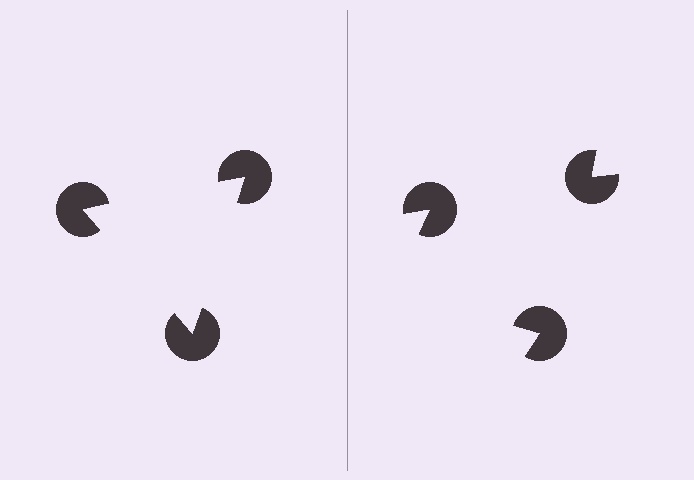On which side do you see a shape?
An illusory triangle appears on the left side. On the right side the wedge cuts are rotated, so no coherent shape forms.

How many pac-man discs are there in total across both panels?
6 — 3 on each side.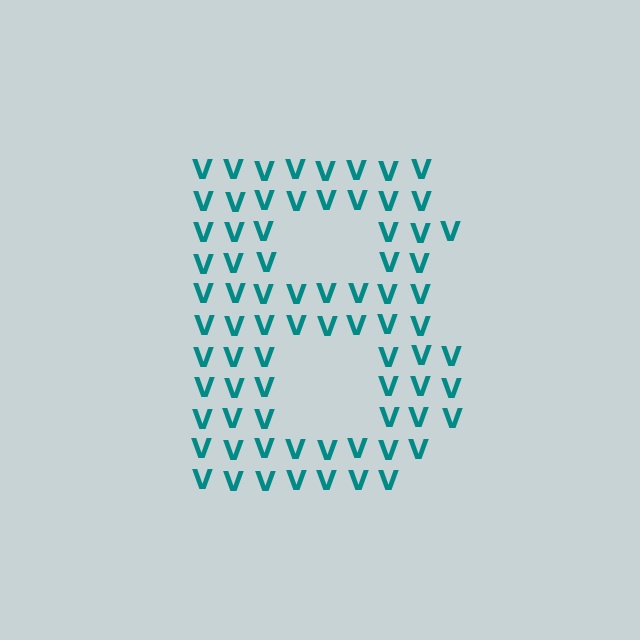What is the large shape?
The large shape is the letter B.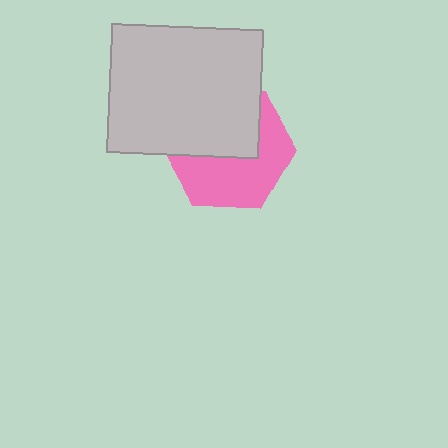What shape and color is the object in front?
The object in front is a light gray rectangle.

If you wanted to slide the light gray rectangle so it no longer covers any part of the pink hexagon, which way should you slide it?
Slide it up — that is the most direct way to separate the two shapes.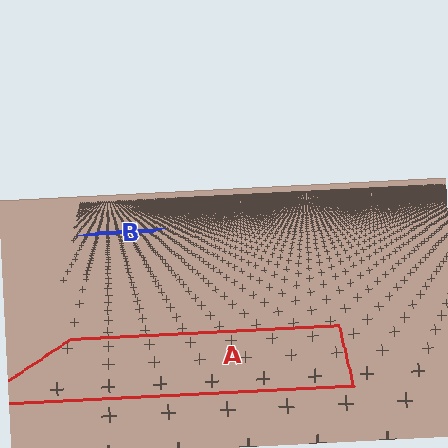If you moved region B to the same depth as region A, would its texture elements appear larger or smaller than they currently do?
They would appear larger. At a closer depth, the same texture elements are projected at a bigger on-screen size.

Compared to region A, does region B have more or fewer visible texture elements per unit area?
Region B has more texture elements per unit area — they are packed more densely because it is farther away.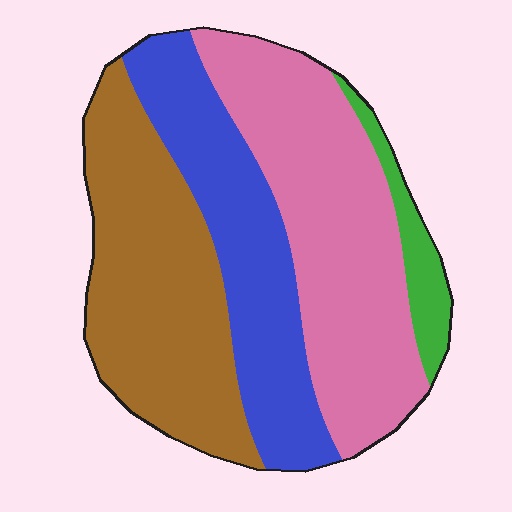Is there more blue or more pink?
Pink.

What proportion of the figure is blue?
Blue takes up between a quarter and a half of the figure.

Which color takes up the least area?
Green, at roughly 5%.